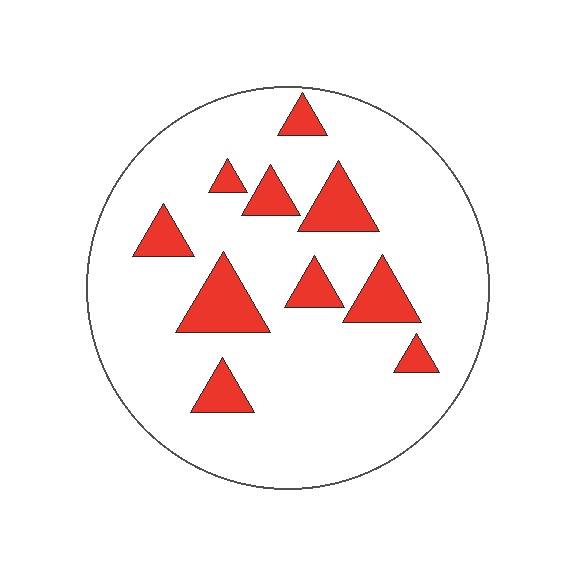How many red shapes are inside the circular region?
10.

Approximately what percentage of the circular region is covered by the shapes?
Approximately 15%.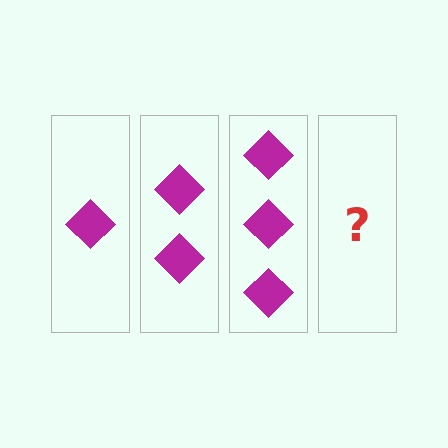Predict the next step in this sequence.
The next step is 4 diamonds.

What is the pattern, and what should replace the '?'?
The pattern is that each step adds one more diamond. The '?' should be 4 diamonds.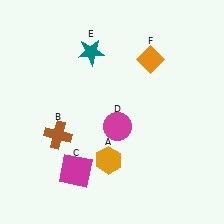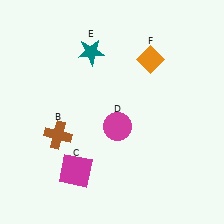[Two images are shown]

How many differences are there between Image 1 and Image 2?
There is 1 difference between the two images.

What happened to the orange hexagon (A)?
The orange hexagon (A) was removed in Image 2. It was in the bottom-left area of Image 1.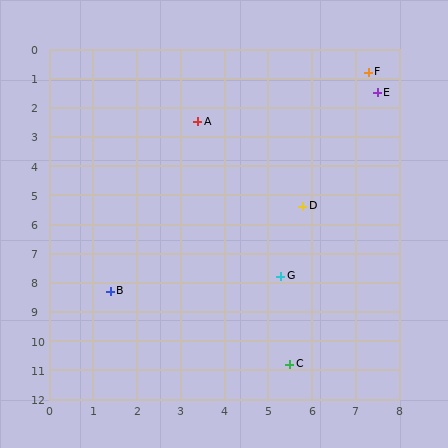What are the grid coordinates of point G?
Point G is at approximately (5.3, 7.8).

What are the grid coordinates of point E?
Point E is at approximately (7.5, 1.5).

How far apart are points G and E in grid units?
Points G and E are about 6.7 grid units apart.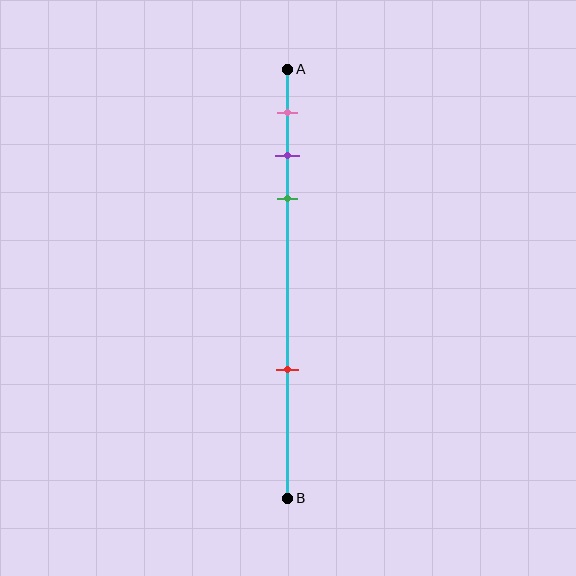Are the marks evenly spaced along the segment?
No, the marks are not evenly spaced.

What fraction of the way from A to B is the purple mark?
The purple mark is approximately 20% (0.2) of the way from A to B.